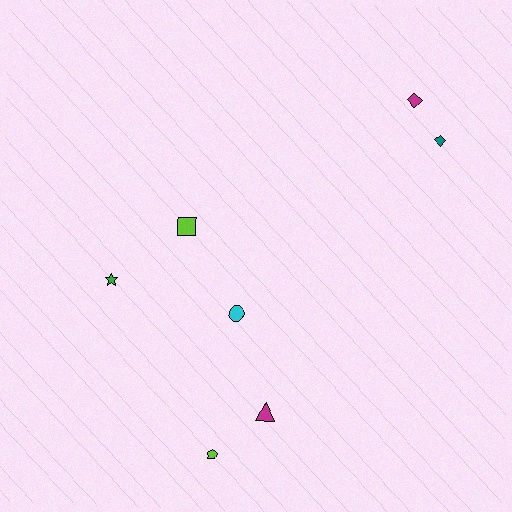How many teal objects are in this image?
There is 1 teal object.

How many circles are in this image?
There is 1 circle.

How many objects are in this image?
There are 7 objects.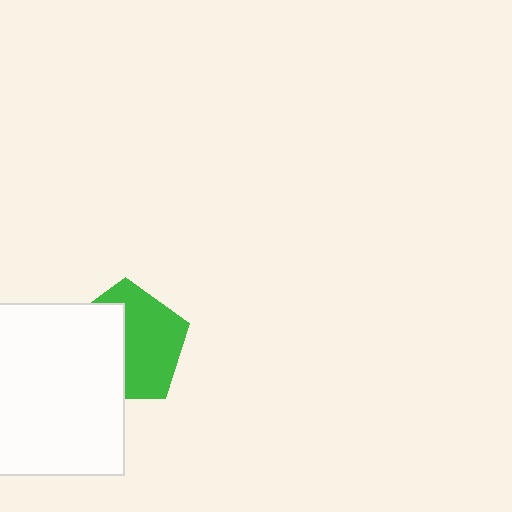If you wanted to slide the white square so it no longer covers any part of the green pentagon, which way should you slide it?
Slide it left — that is the most direct way to separate the two shapes.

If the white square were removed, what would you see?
You would see the complete green pentagon.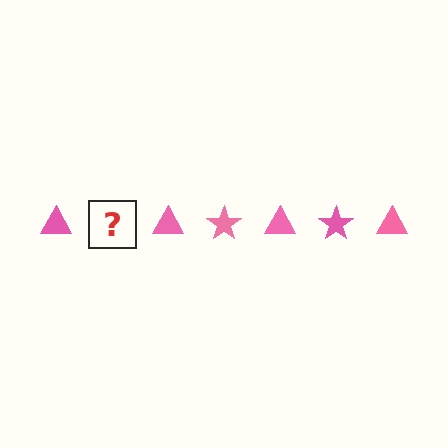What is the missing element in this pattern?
The missing element is a pink star.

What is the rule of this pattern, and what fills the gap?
The rule is that the pattern cycles through triangle, star shapes in pink. The gap should be filled with a pink star.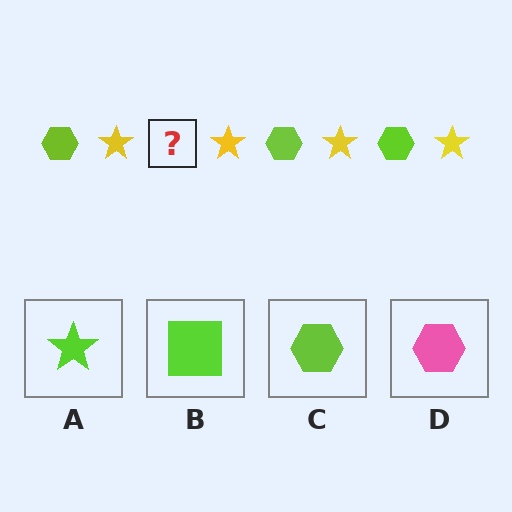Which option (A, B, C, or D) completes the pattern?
C.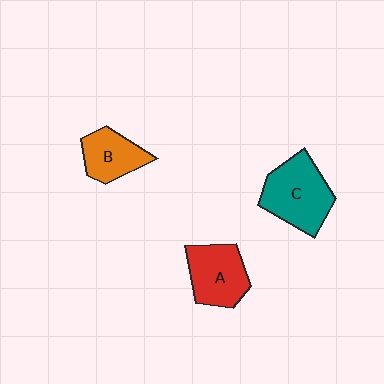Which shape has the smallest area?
Shape B (orange).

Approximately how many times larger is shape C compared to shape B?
Approximately 1.5 times.